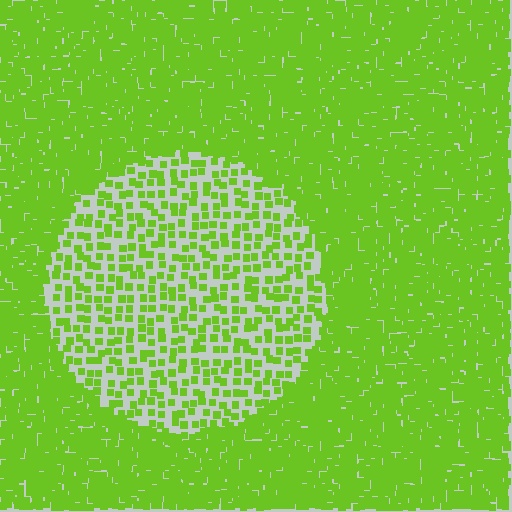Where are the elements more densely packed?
The elements are more densely packed outside the circle boundary.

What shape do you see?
I see a circle.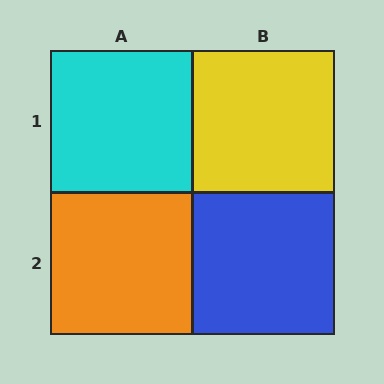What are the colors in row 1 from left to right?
Cyan, yellow.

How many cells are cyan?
1 cell is cyan.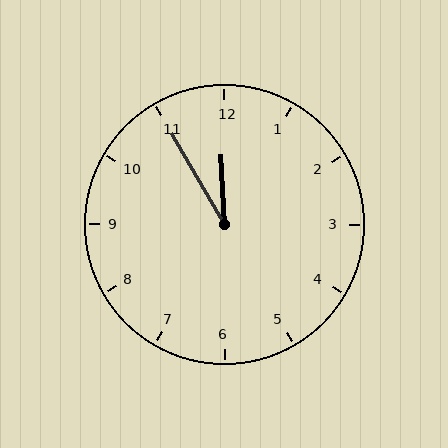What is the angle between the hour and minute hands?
Approximately 28 degrees.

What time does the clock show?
11:55.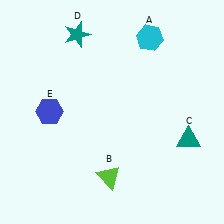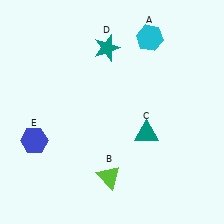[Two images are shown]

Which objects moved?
The objects that moved are: the teal triangle (C), the teal star (D), the blue hexagon (E).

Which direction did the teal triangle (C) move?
The teal triangle (C) moved left.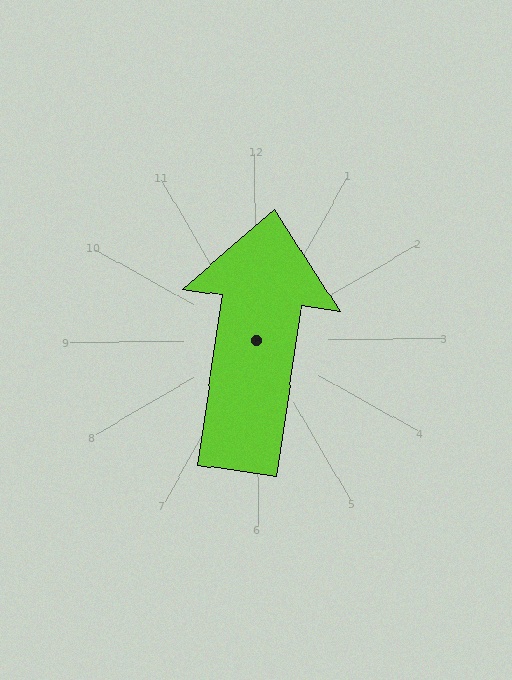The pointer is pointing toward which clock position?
Roughly 12 o'clock.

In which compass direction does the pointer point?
North.